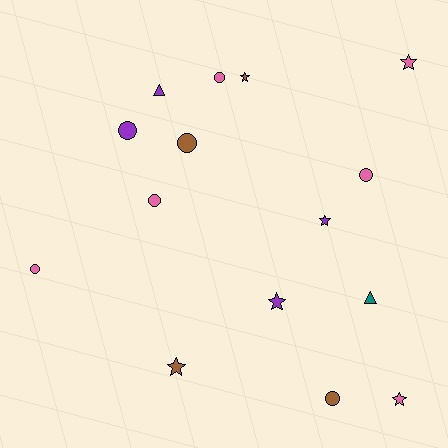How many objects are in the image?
There are 15 objects.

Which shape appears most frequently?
Circle, with 7 objects.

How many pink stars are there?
There are 2 pink stars.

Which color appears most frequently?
Pink, with 6 objects.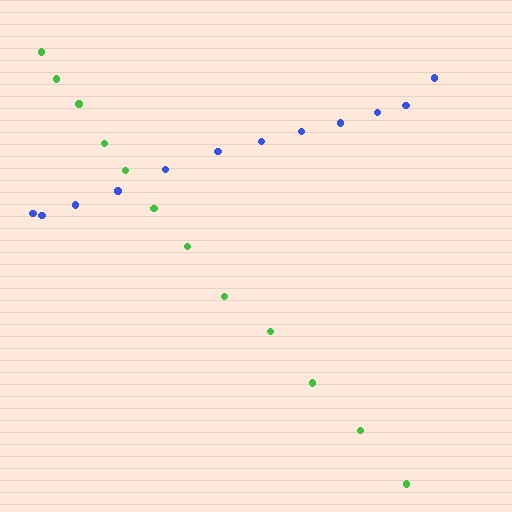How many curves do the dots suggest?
There are 2 distinct paths.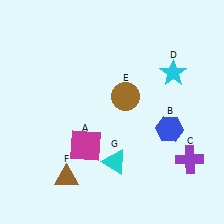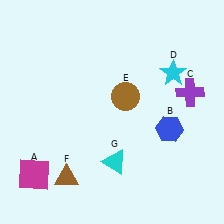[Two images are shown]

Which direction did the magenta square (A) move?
The magenta square (A) moved left.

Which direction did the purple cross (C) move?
The purple cross (C) moved up.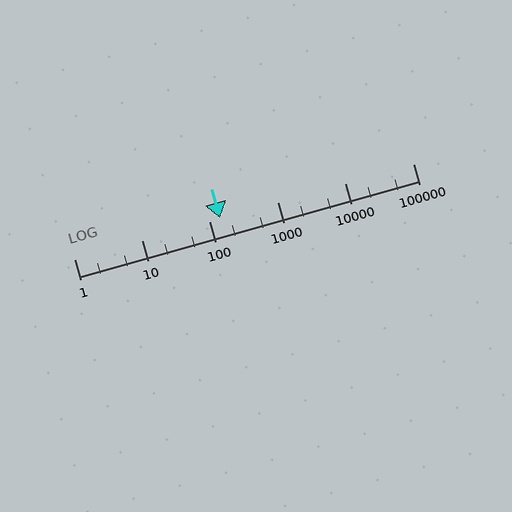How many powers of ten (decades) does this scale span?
The scale spans 5 decades, from 1 to 100000.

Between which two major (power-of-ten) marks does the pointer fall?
The pointer is between 100 and 1000.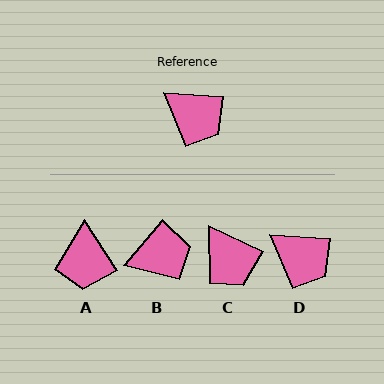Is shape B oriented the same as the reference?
No, it is off by about 54 degrees.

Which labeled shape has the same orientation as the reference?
D.